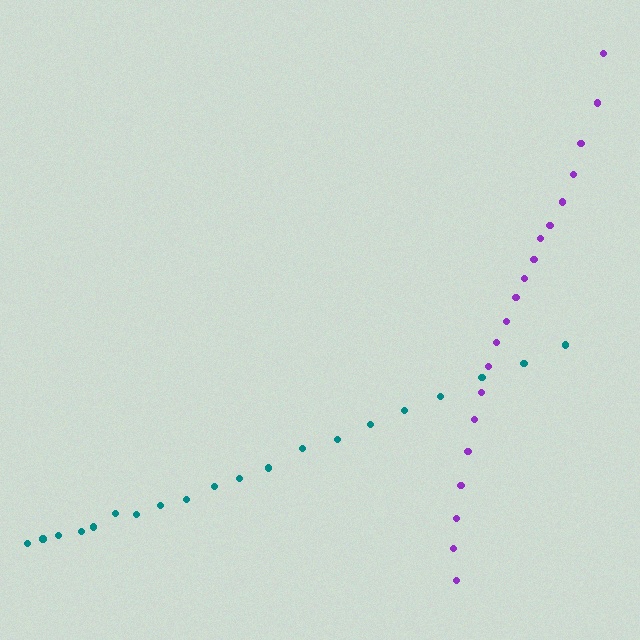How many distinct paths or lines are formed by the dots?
There are 2 distinct paths.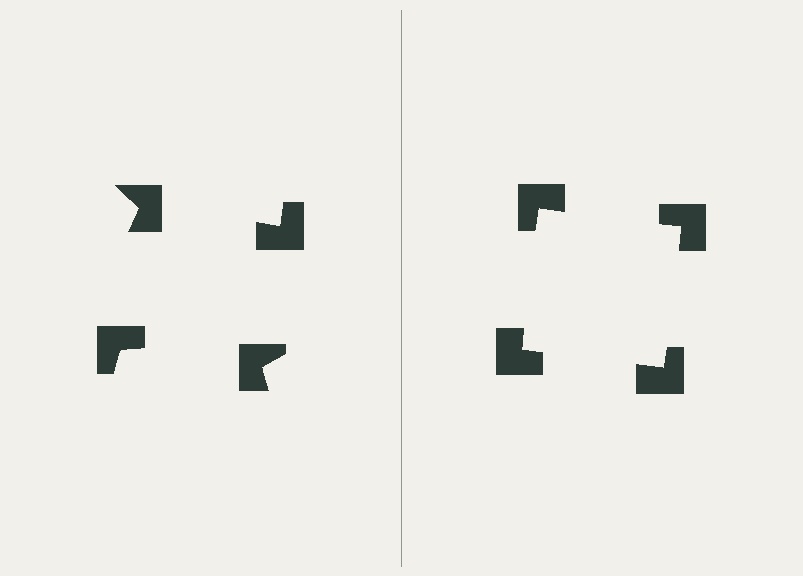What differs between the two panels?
The notched squares are positioned identically on both sides; only the wedge orientations differ. On the right they align to a square; on the left they are misaligned.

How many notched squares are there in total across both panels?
8 — 4 on each side.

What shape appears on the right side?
An illusory square.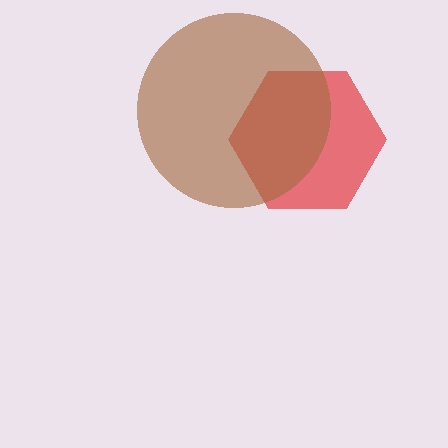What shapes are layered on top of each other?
The layered shapes are: a red hexagon, a brown circle.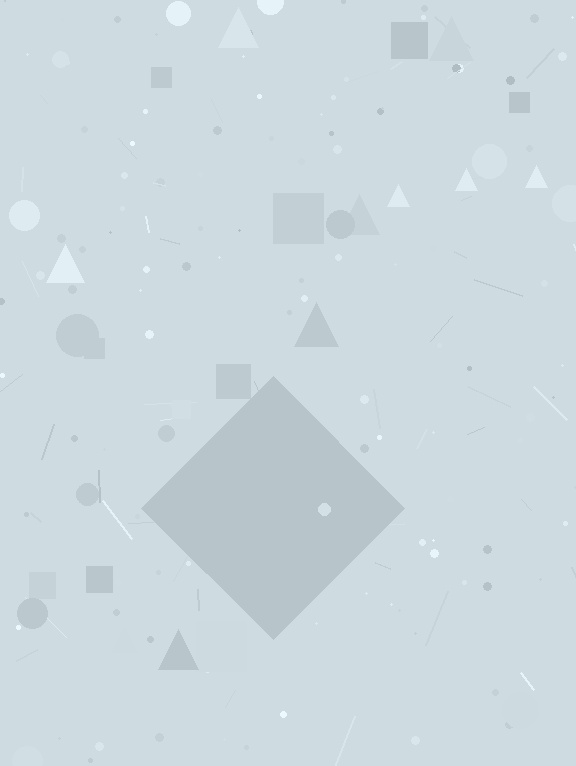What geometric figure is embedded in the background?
A diamond is embedded in the background.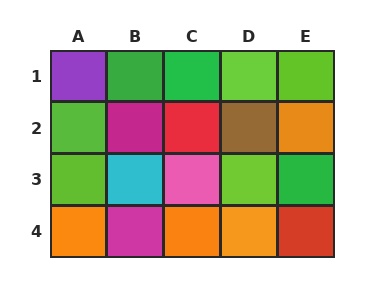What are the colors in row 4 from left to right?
Orange, magenta, orange, orange, red.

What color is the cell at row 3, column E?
Green.